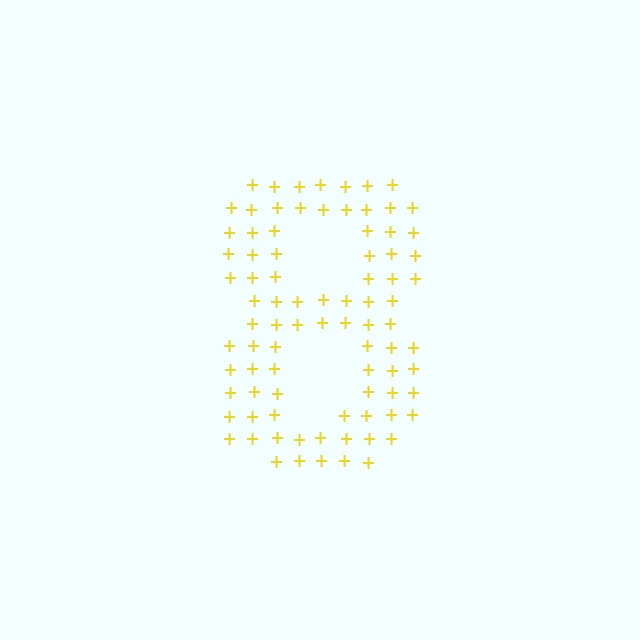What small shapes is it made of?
It is made of small plus signs.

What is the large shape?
The large shape is the digit 8.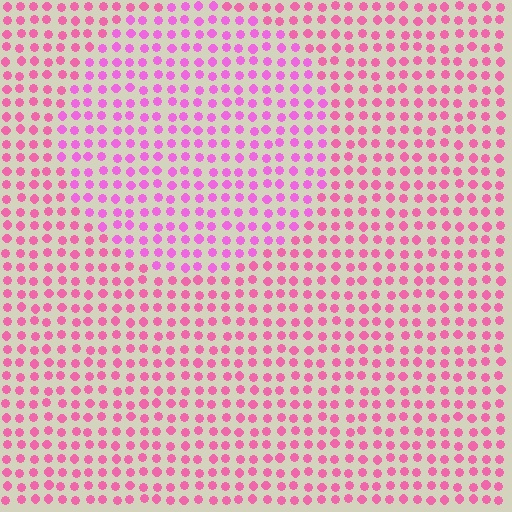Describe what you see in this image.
The image is filled with small pink elements in a uniform arrangement. A circle-shaped region is visible where the elements are tinted to a slightly different hue, forming a subtle color boundary.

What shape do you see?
I see a circle.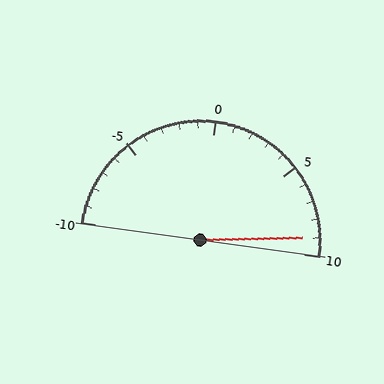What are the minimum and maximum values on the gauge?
The gauge ranges from -10 to 10.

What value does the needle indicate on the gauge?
The needle indicates approximately 9.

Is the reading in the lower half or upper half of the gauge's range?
The reading is in the upper half of the range (-10 to 10).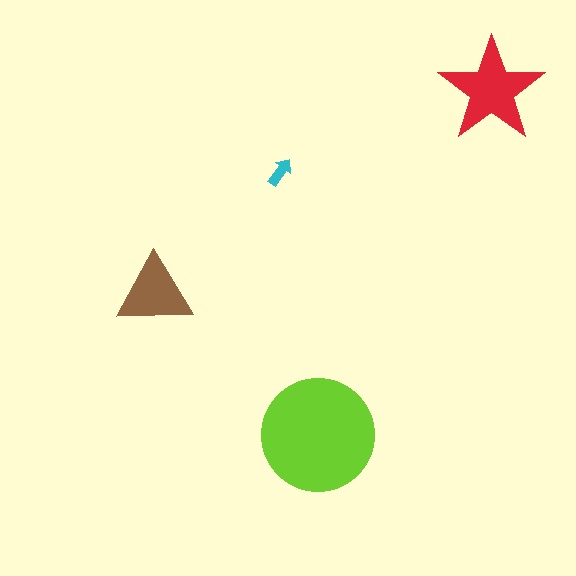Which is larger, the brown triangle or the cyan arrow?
The brown triangle.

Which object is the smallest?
The cyan arrow.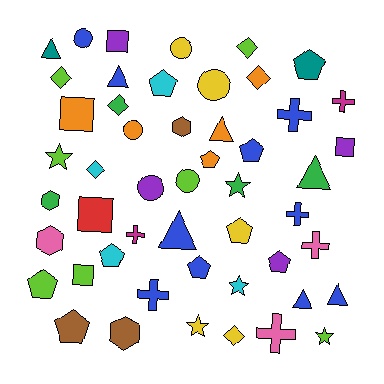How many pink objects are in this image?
There are 3 pink objects.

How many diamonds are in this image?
There are 6 diamonds.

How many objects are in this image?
There are 50 objects.